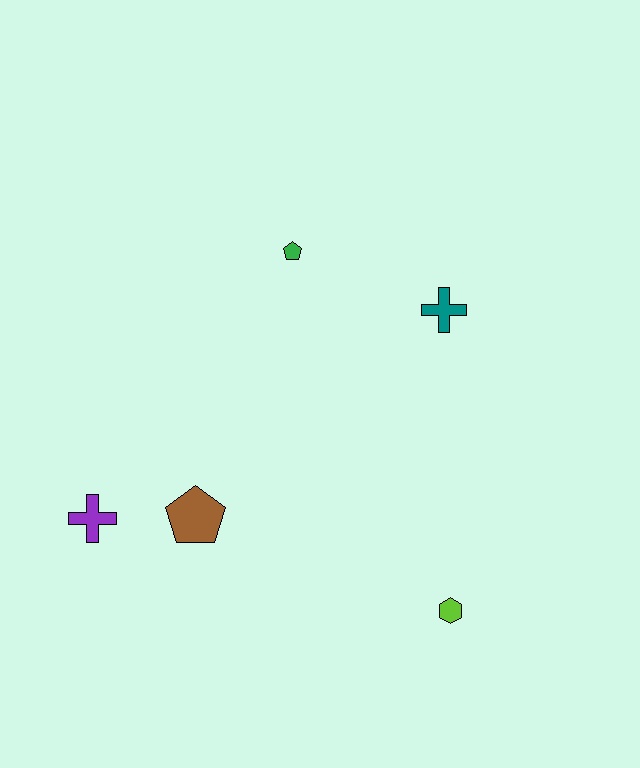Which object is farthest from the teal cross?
The purple cross is farthest from the teal cross.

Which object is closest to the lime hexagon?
The brown pentagon is closest to the lime hexagon.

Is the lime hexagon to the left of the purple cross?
No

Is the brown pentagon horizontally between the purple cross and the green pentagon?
Yes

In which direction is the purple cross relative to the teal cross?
The purple cross is to the left of the teal cross.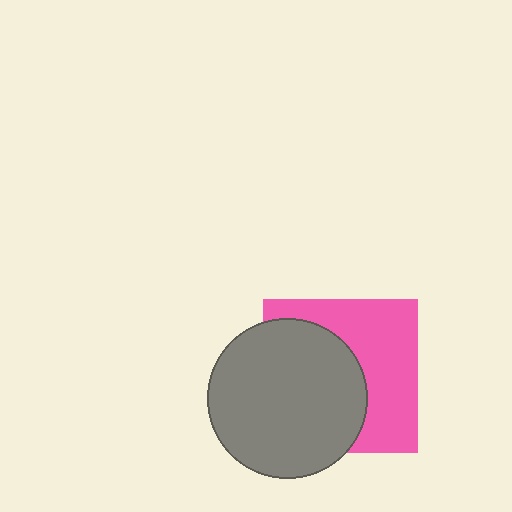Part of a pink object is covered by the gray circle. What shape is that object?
It is a square.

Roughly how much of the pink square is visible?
About half of it is visible (roughly 48%).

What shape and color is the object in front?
The object in front is a gray circle.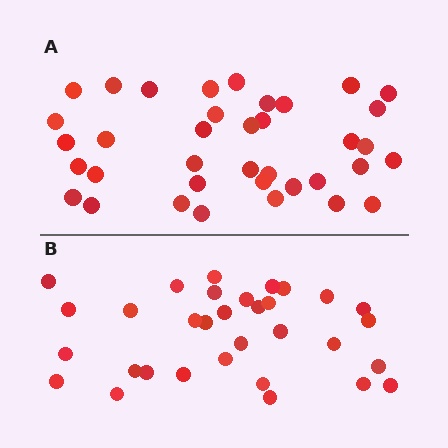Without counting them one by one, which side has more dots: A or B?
Region A (the top region) has more dots.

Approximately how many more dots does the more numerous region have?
Region A has about 5 more dots than region B.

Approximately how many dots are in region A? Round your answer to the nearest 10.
About 40 dots. (The exact count is 37, which rounds to 40.)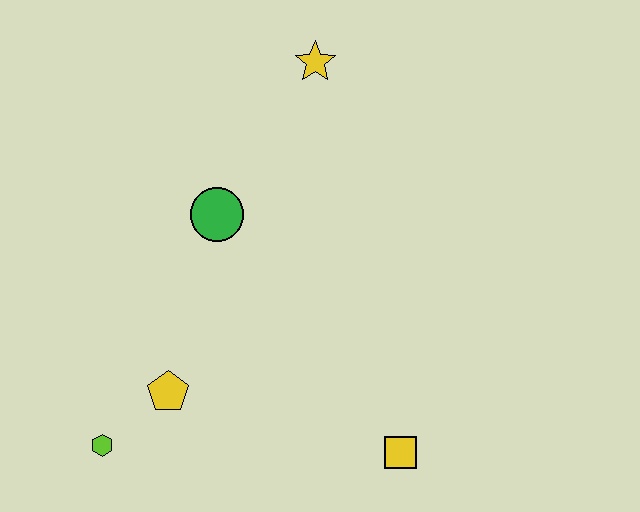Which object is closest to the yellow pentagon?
The lime hexagon is closest to the yellow pentagon.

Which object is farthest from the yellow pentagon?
The yellow star is farthest from the yellow pentagon.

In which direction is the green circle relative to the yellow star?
The green circle is below the yellow star.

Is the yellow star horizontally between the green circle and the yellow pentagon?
No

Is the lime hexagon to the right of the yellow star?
No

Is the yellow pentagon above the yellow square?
Yes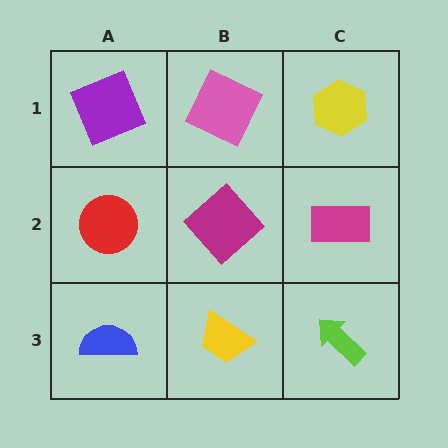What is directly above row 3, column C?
A magenta rectangle.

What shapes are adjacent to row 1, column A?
A red circle (row 2, column A), a pink square (row 1, column B).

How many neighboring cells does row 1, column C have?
2.